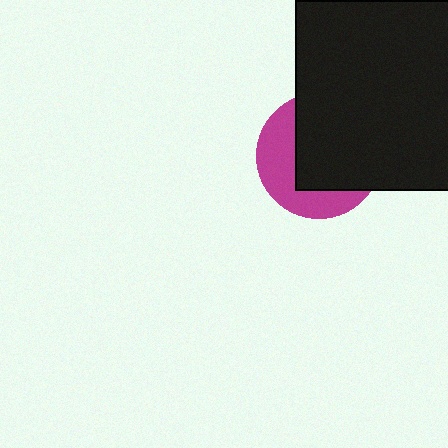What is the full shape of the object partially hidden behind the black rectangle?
The partially hidden object is a magenta circle.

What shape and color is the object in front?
The object in front is a black rectangle.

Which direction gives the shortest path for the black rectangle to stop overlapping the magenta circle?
Moving toward the upper-right gives the shortest separation.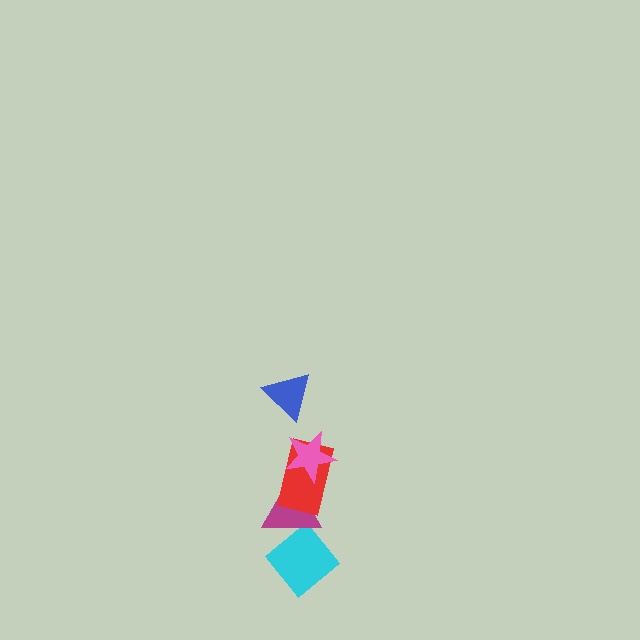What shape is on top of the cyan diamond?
The magenta triangle is on top of the cyan diamond.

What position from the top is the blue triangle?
The blue triangle is 1st from the top.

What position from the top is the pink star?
The pink star is 2nd from the top.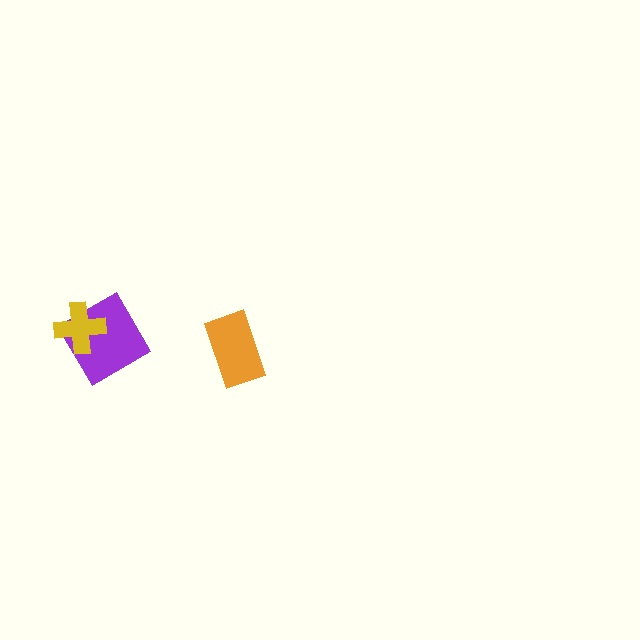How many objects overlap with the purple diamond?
1 object overlaps with the purple diamond.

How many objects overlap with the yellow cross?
1 object overlaps with the yellow cross.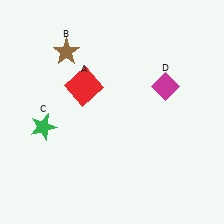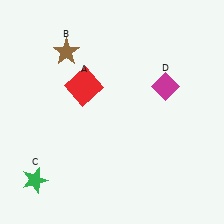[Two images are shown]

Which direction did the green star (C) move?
The green star (C) moved down.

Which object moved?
The green star (C) moved down.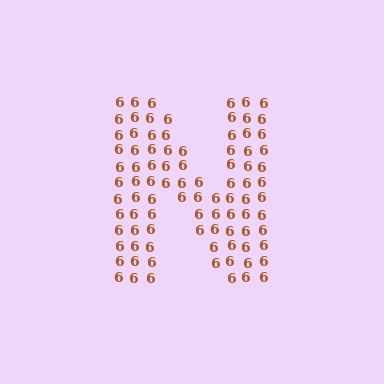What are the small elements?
The small elements are digit 6's.